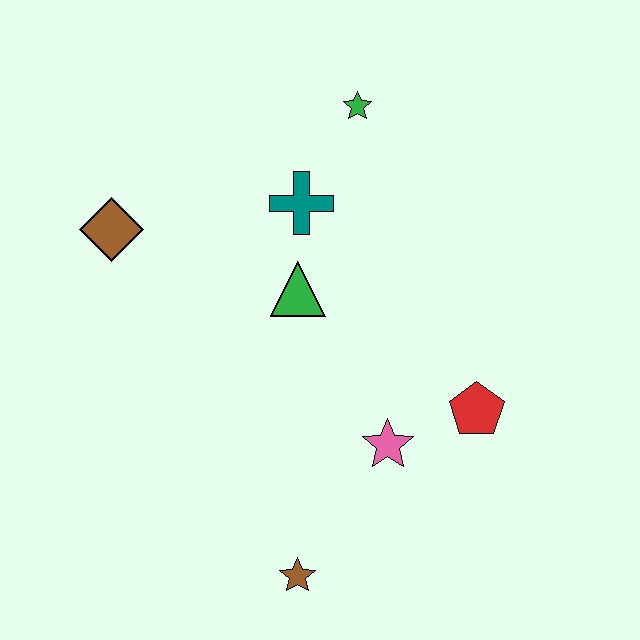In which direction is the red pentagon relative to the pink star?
The red pentagon is to the right of the pink star.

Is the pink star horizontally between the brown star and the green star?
No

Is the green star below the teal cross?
No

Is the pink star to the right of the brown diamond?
Yes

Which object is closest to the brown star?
The pink star is closest to the brown star.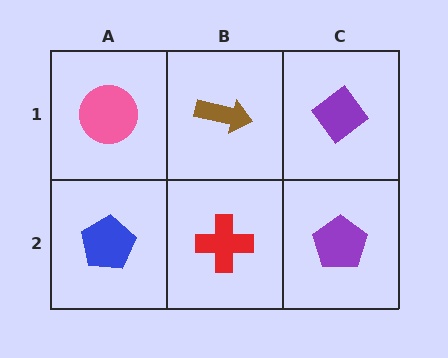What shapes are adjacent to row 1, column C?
A purple pentagon (row 2, column C), a brown arrow (row 1, column B).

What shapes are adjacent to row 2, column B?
A brown arrow (row 1, column B), a blue pentagon (row 2, column A), a purple pentagon (row 2, column C).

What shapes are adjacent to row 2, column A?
A pink circle (row 1, column A), a red cross (row 2, column B).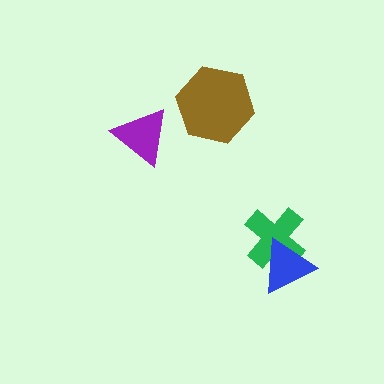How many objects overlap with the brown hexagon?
0 objects overlap with the brown hexagon.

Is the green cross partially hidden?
Yes, it is partially covered by another shape.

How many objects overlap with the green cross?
1 object overlaps with the green cross.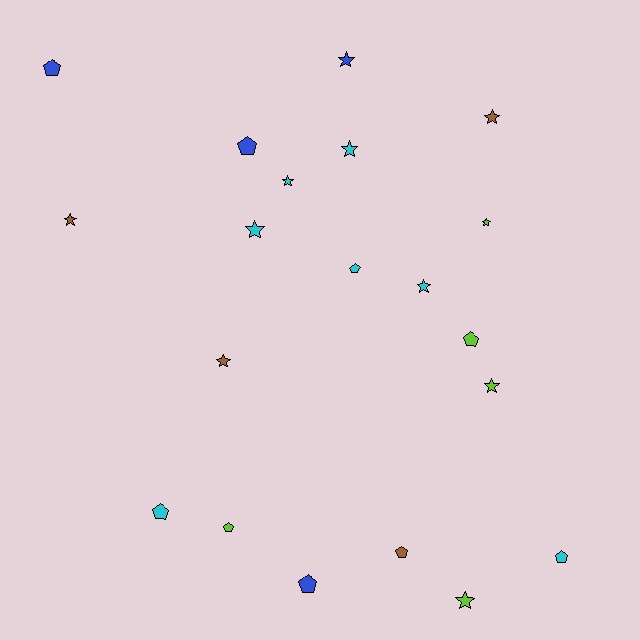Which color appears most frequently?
Cyan, with 7 objects.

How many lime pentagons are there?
There are 2 lime pentagons.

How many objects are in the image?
There are 20 objects.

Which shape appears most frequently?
Star, with 11 objects.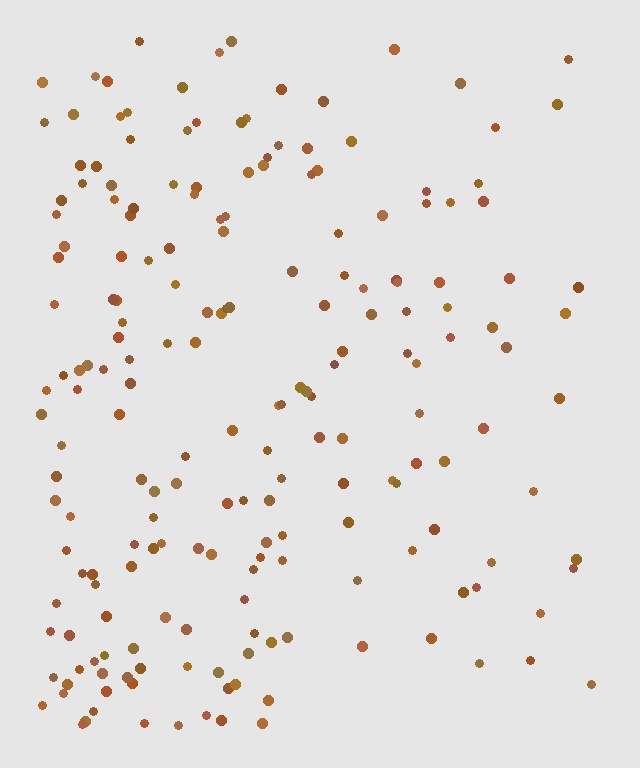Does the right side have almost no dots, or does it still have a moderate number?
Still a moderate number, just noticeably fewer than the left.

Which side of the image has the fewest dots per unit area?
The right.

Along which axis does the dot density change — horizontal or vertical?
Horizontal.